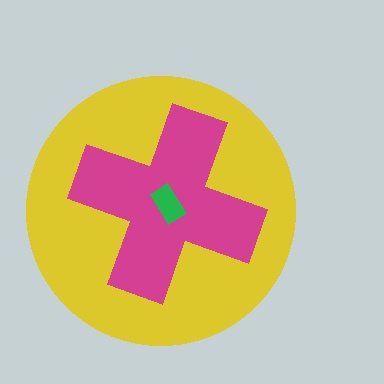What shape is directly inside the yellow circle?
The magenta cross.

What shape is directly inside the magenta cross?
The green rectangle.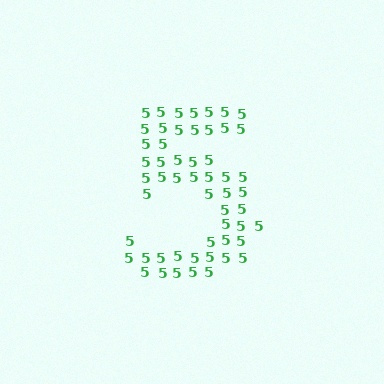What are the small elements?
The small elements are digit 5's.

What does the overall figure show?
The overall figure shows the digit 5.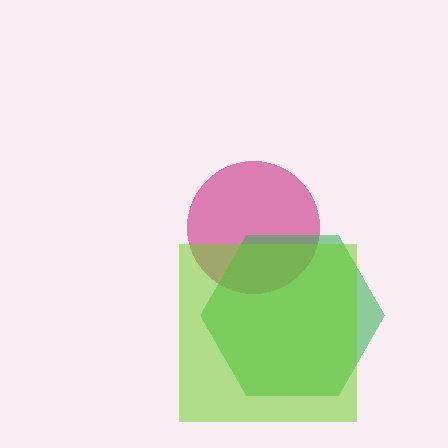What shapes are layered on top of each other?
The layered shapes are: a magenta circle, a green hexagon, a lime square.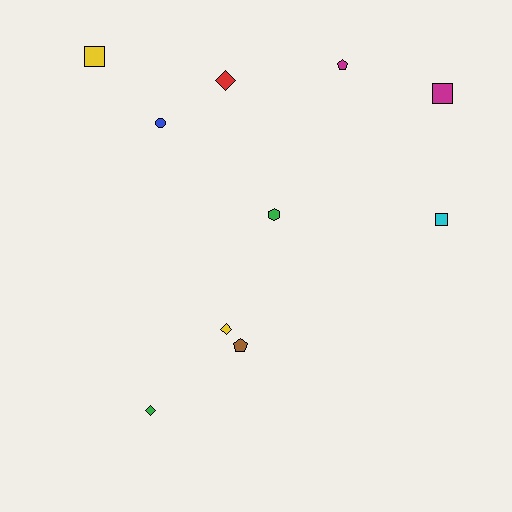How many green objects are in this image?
There are 2 green objects.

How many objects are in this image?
There are 10 objects.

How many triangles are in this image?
There are no triangles.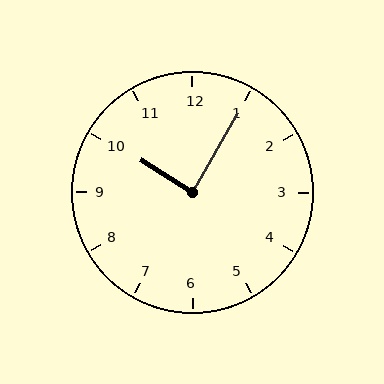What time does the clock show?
10:05.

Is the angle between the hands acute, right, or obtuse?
It is right.